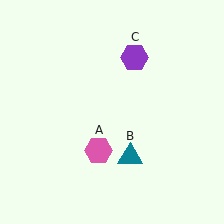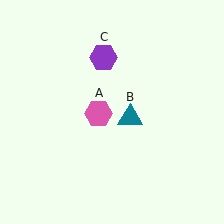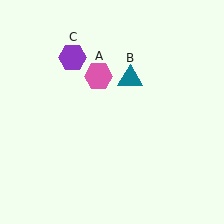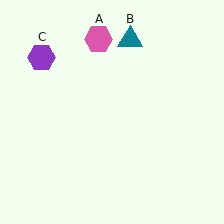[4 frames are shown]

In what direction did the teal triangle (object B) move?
The teal triangle (object B) moved up.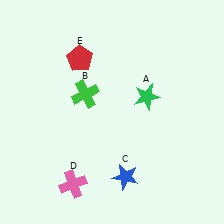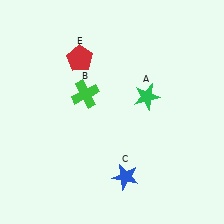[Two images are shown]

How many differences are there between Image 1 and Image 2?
There is 1 difference between the two images.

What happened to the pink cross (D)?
The pink cross (D) was removed in Image 2. It was in the bottom-left area of Image 1.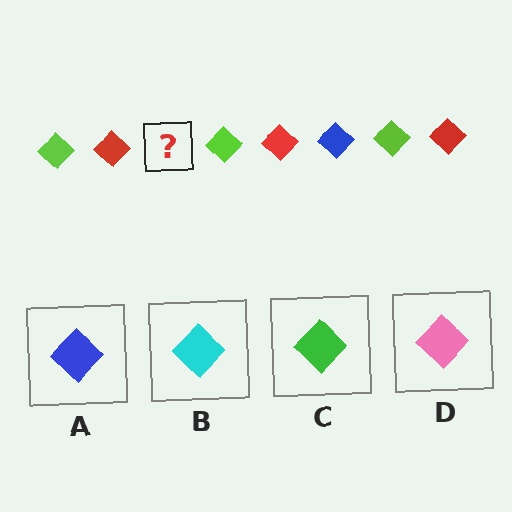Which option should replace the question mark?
Option A.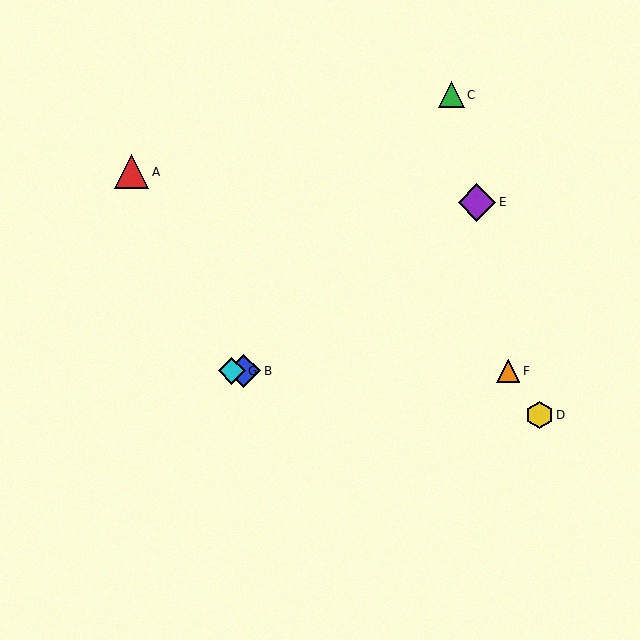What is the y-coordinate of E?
Object E is at y≈202.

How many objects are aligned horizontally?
3 objects (B, F, G) are aligned horizontally.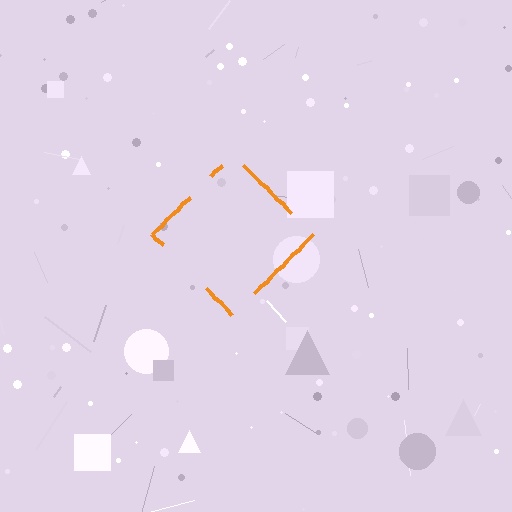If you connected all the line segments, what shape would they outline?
They would outline a diamond.